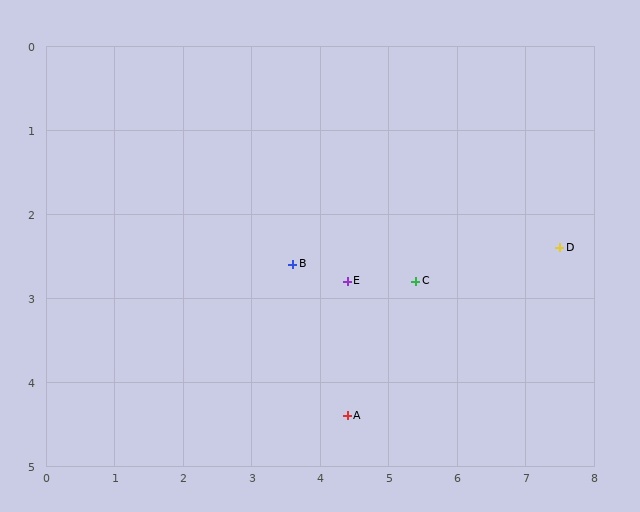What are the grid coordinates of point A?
Point A is at approximately (4.4, 4.4).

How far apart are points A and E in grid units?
Points A and E are about 1.6 grid units apart.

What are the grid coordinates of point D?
Point D is at approximately (7.5, 2.4).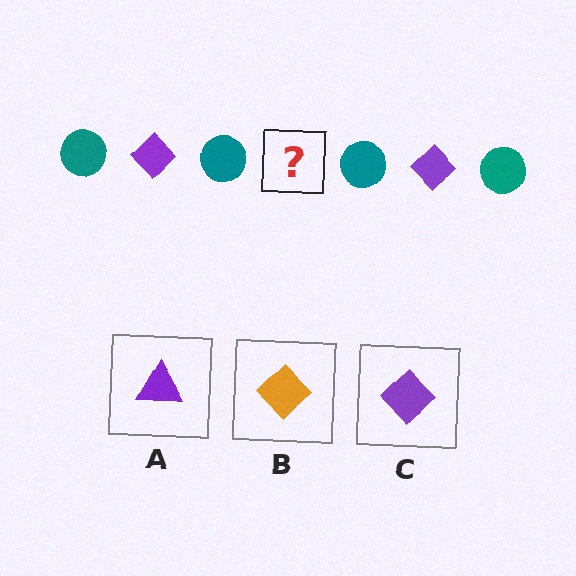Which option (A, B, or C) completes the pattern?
C.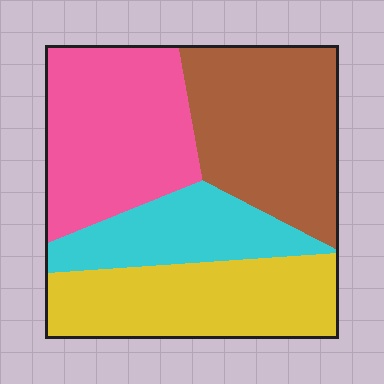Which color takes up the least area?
Cyan, at roughly 15%.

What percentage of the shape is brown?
Brown covers about 30% of the shape.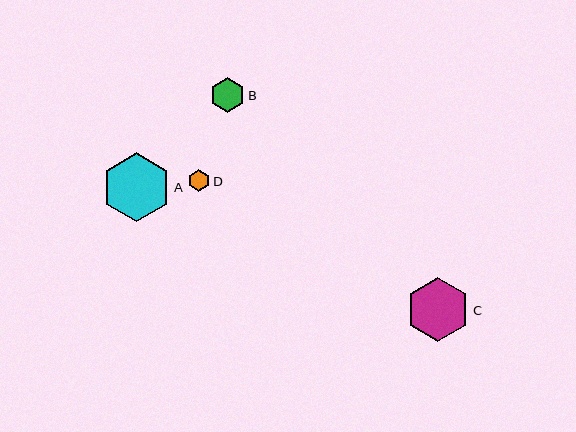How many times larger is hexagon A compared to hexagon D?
Hexagon A is approximately 3.2 times the size of hexagon D.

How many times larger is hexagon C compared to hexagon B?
Hexagon C is approximately 1.8 times the size of hexagon B.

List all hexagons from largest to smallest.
From largest to smallest: A, C, B, D.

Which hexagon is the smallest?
Hexagon D is the smallest with a size of approximately 21 pixels.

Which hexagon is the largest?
Hexagon A is the largest with a size of approximately 68 pixels.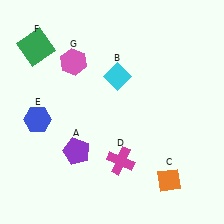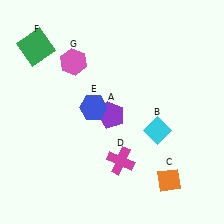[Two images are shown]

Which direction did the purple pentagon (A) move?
The purple pentagon (A) moved up.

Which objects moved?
The objects that moved are: the purple pentagon (A), the cyan diamond (B), the blue hexagon (E).